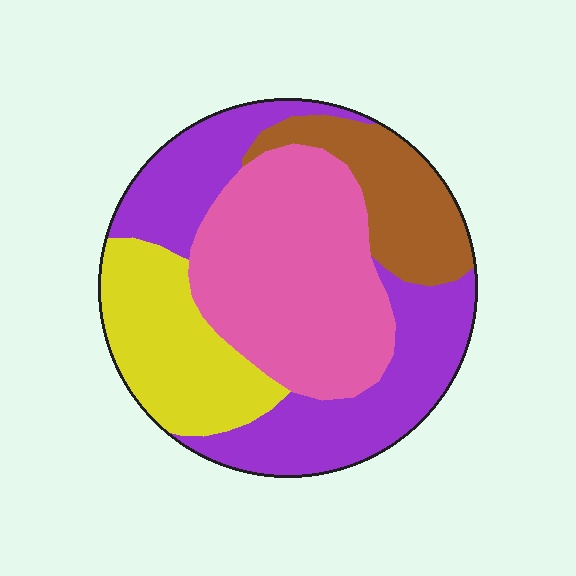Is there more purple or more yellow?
Purple.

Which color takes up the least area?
Brown, at roughly 15%.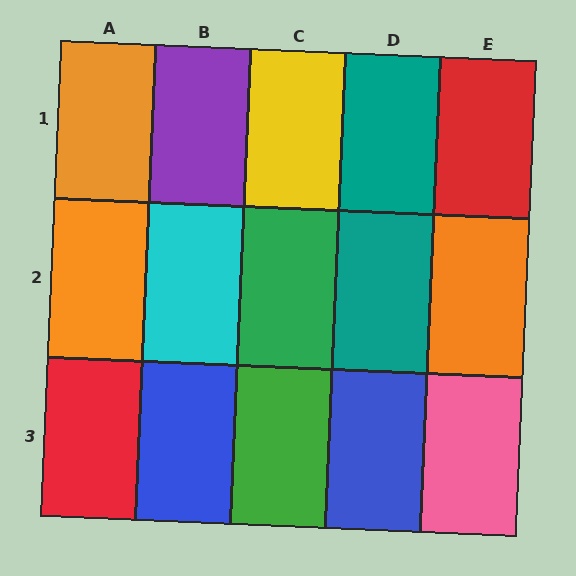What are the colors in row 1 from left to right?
Orange, purple, yellow, teal, red.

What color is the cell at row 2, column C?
Green.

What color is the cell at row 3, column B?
Blue.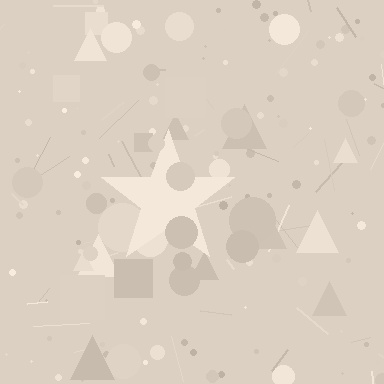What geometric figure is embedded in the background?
A star is embedded in the background.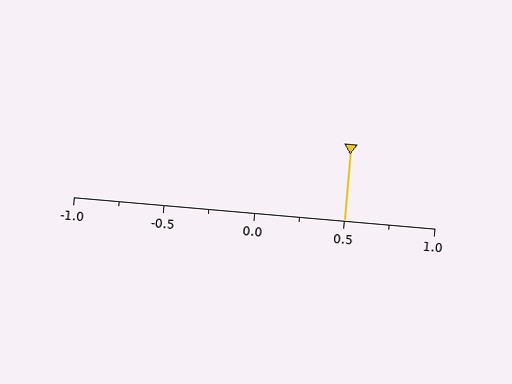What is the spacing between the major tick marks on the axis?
The major ticks are spaced 0.5 apart.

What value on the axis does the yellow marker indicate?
The marker indicates approximately 0.5.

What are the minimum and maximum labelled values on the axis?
The axis runs from -1.0 to 1.0.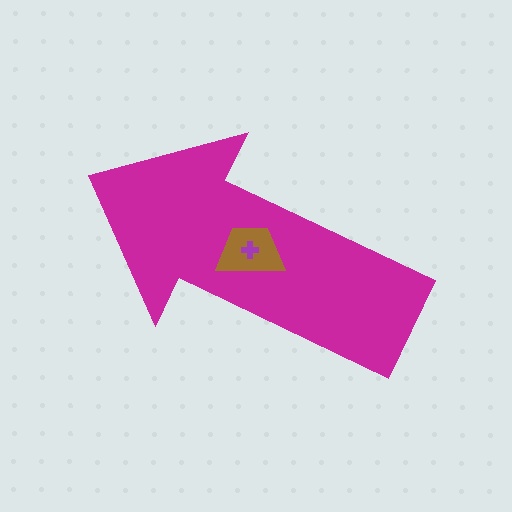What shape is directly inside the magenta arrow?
The brown trapezoid.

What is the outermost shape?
The magenta arrow.